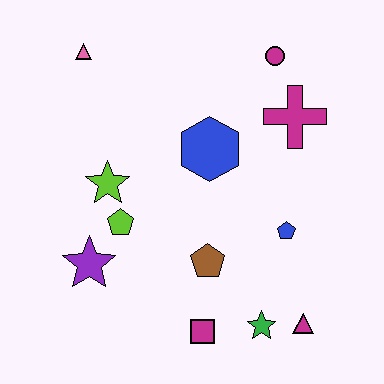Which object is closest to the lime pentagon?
The lime star is closest to the lime pentagon.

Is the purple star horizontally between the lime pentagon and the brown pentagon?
No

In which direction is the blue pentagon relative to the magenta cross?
The blue pentagon is below the magenta cross.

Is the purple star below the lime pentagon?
Yes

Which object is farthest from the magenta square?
The pink triangle is farthest from the magenta square.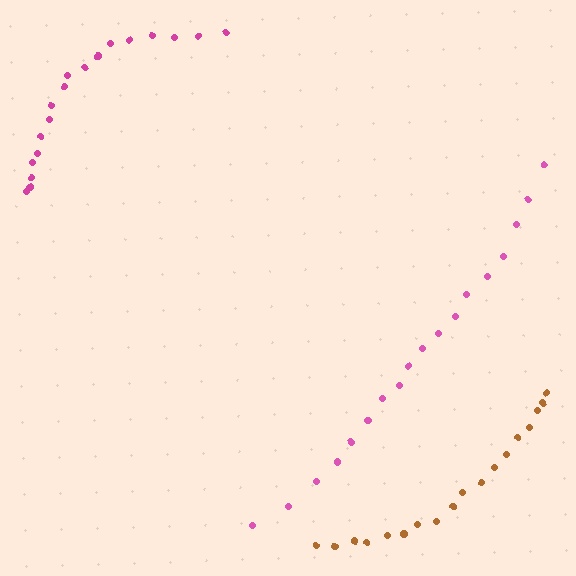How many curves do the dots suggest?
There are 3 distinct paths.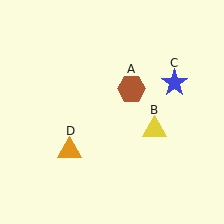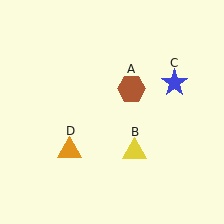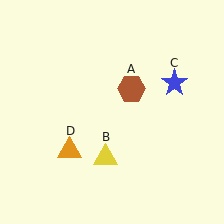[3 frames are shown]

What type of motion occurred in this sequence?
The yellow triangle (object B) rotated clockwise around the center of the scene.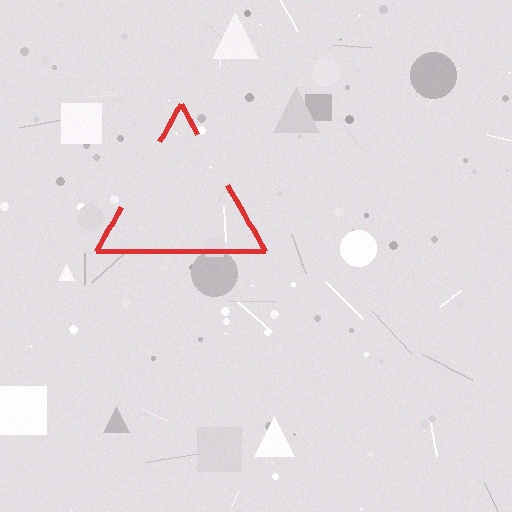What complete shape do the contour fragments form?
The contour fragments form a triangle.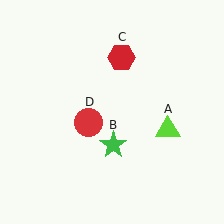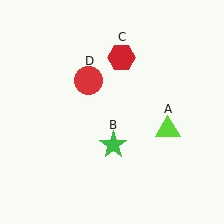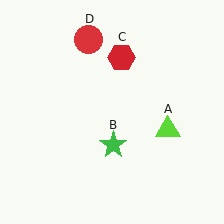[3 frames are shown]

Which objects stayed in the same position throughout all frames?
Lime triangle (object A) and green star (object B) and red hexagon (object C) remained stationary.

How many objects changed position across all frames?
1 object changed position: red circle (object D).